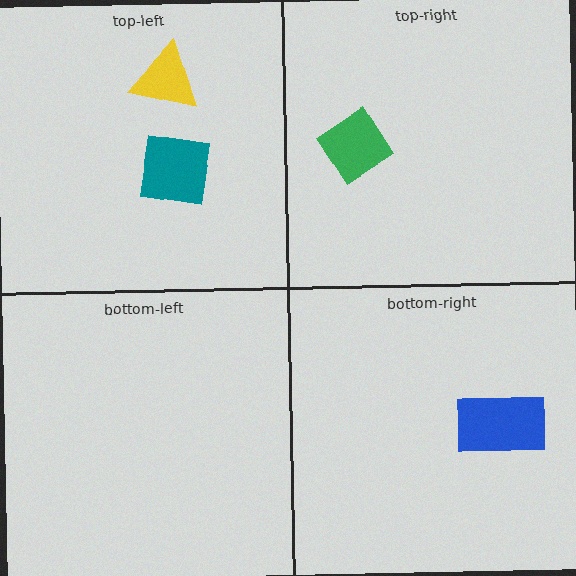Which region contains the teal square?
The top-left region.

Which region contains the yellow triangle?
The top-left region.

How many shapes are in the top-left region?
2.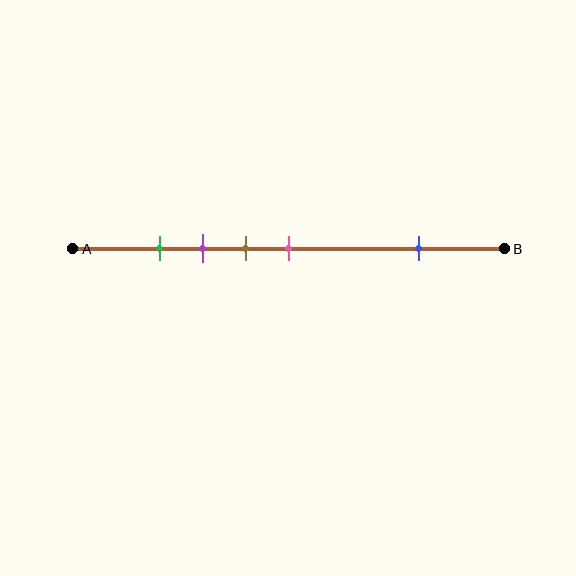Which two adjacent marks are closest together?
The green and purple marks are the closest adjacent pair.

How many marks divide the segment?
There are 5 marks dividing the segment.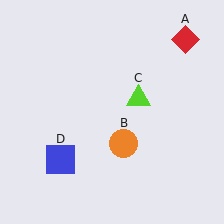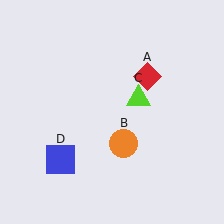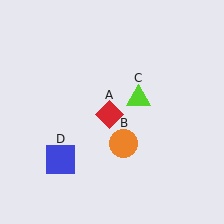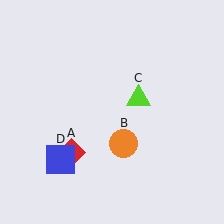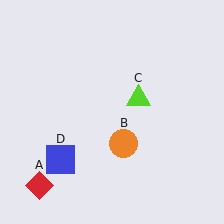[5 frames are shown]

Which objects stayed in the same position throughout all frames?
Orange circle (object B) and lime triangle (object C) and blue square (object D) remained stationary.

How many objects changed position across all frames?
1 object changed position: red diamond (object A).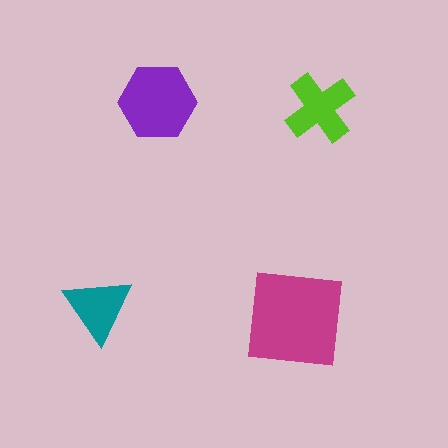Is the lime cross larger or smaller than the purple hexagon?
Smaller.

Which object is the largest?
The magenta square.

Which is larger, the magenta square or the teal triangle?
The magenta square.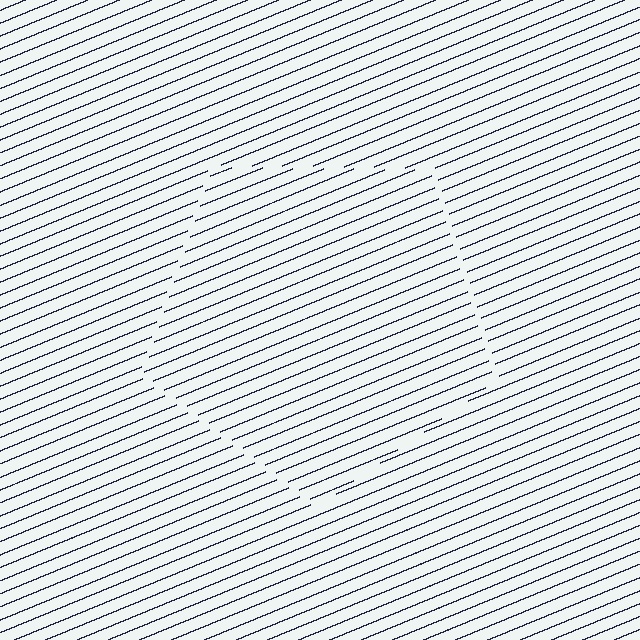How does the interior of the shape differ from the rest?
The interior of the shape contains the same grating, shifted by half a period — the contour is defined by the phase discontinuity where line-ends from the inner and outer gratings abut.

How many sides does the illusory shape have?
5 sides — the line-ends trace a pentagon.